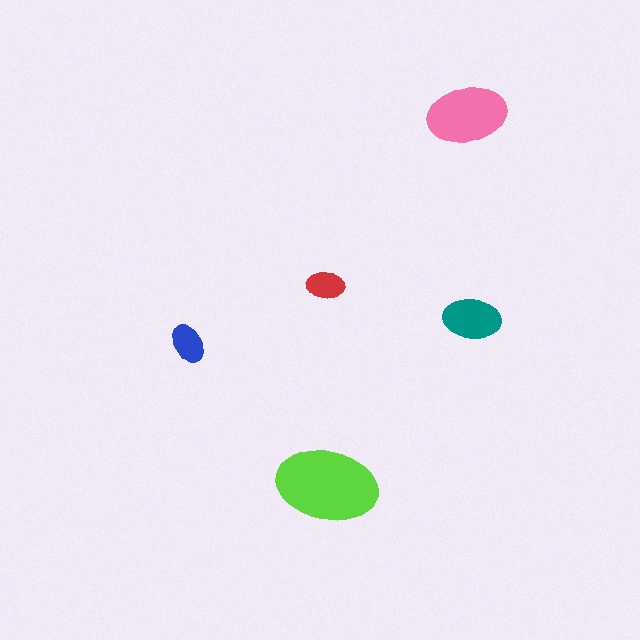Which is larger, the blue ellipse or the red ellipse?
The blue one.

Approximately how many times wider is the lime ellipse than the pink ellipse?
About 1.5 times wider.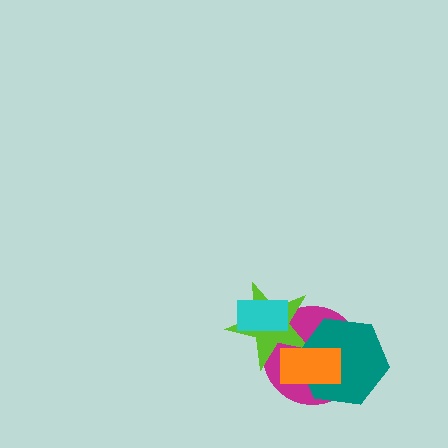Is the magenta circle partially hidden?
Yes, it is partially covered by another shape.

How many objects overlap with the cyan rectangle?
2 objects overlap with the cyan rectangle.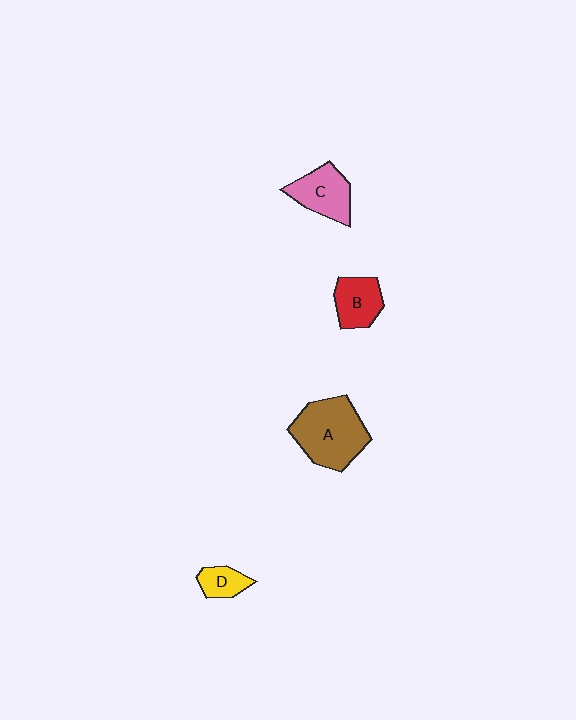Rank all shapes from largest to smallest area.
From largest to smallest: A (brown), C (pink), B (red), D (yellow).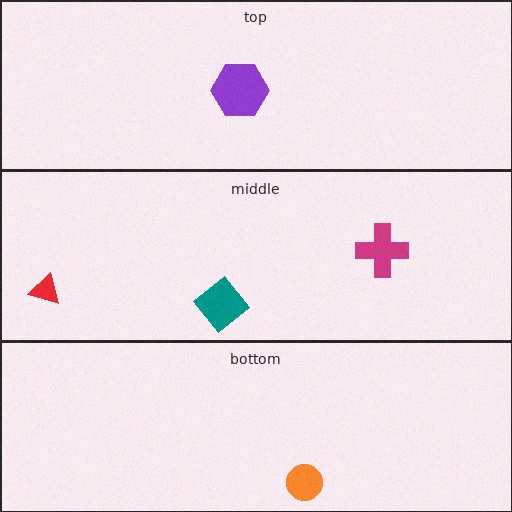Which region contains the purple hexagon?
The top region.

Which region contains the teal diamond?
The middle region.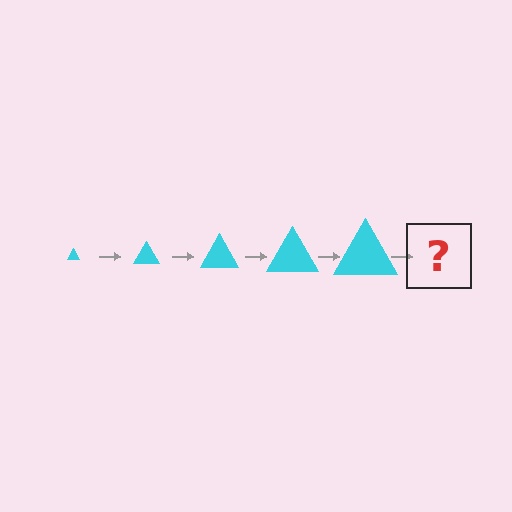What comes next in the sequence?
The next element should be a cyan triangle, larger than the previous one.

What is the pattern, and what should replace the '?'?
The pattern is that the triangle gets progressively larger each step. The '?' should be a cyan triangle, larger than the previous one.